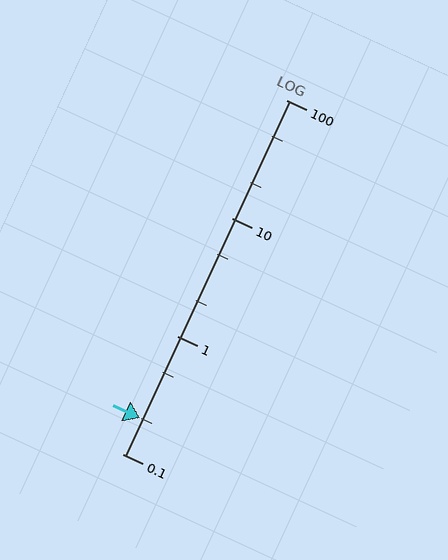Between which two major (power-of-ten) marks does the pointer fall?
The pointer is between 0.1 and 1.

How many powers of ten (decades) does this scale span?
The scale spans 3 decades, from 0.1 to 100.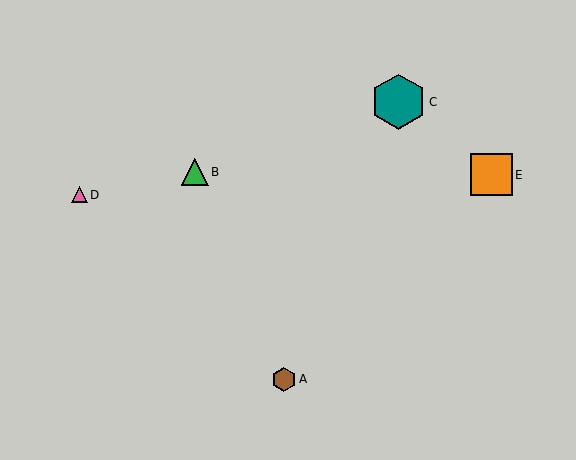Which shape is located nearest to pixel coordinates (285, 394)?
The brown hexagon (labeled A) at (284, 379) is nearest to that location.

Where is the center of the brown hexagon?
The center of the brown hexagon is at (284, 379).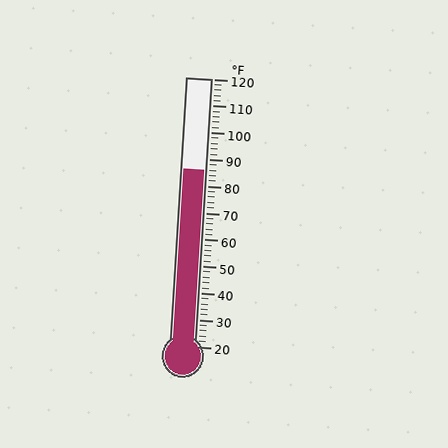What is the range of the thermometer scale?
The thermometer scale ranges from 20°F to 120°F.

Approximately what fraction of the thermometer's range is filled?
The thermometer is filled to approximately 65% of its range.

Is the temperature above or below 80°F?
The temperature is above 80°F.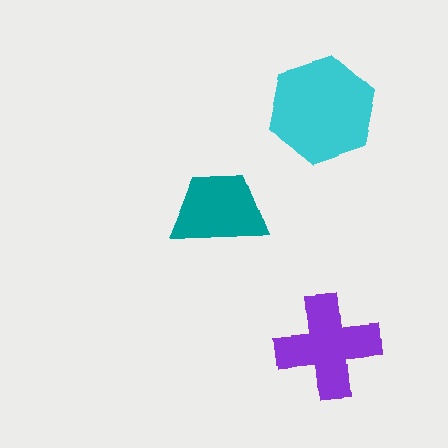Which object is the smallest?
The teal trapezoid.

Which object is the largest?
The cyan hexagon.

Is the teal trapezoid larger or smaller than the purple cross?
Smaller.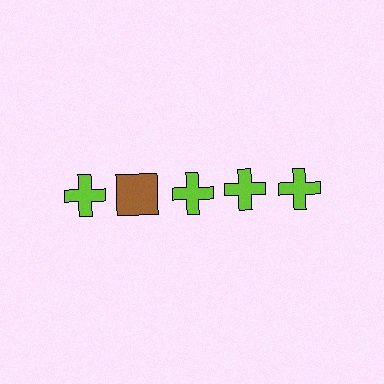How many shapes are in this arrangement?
There are 5 shapes arranged in a grid pattern.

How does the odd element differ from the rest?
It differs in both color (brown instead of lime) and shape (square instead of cross).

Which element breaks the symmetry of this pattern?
The brown square in the top row, second from left column breaks the symmetry. All other shapes are lime crosses.